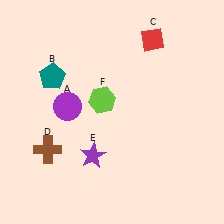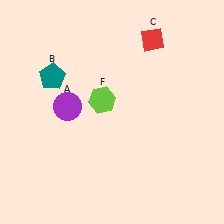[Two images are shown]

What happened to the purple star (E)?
The purple star (E) was removed in Image 2. It was in the bottom-left area of Image 1.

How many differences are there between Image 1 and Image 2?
There are 2 differences between the two images.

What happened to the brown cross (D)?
The brown cross (D) was removed in Image 2. It was in the bottom-left area of Image 1.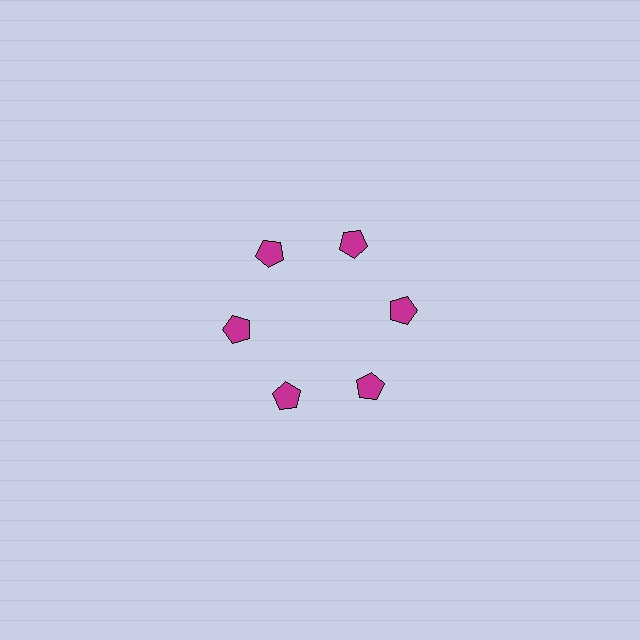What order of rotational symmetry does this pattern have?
This pattern has 6-fold rotational symmetry.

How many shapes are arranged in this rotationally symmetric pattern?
There are 6 shapes, arranged in 6 groups of 1.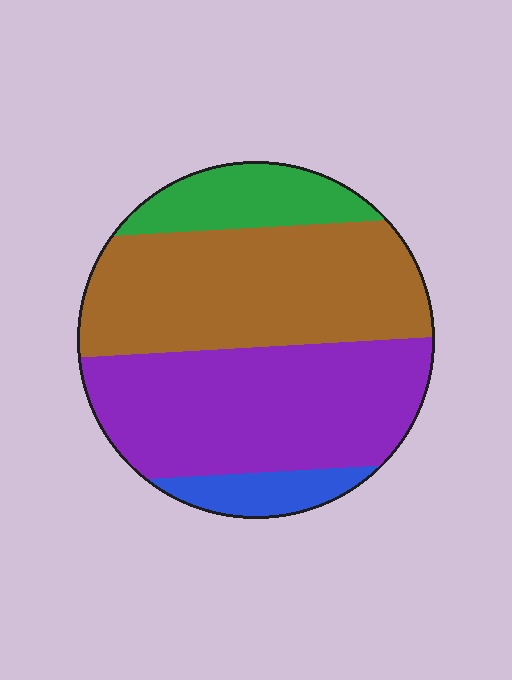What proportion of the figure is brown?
Brown takes up about two fifths (2/5) of the figure.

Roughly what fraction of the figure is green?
Green covers about 15% of the figure.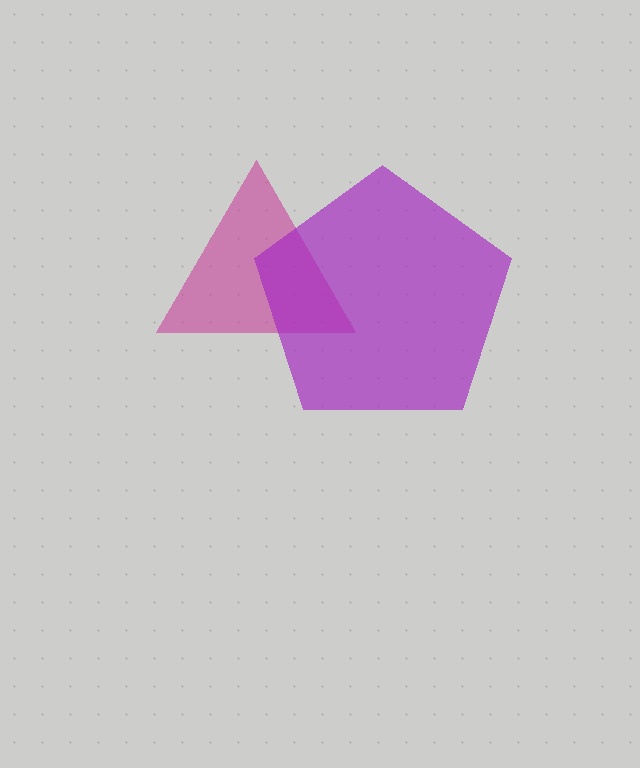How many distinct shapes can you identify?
There are 2 distinct shapes: a magenta triangle, a purple pentagon.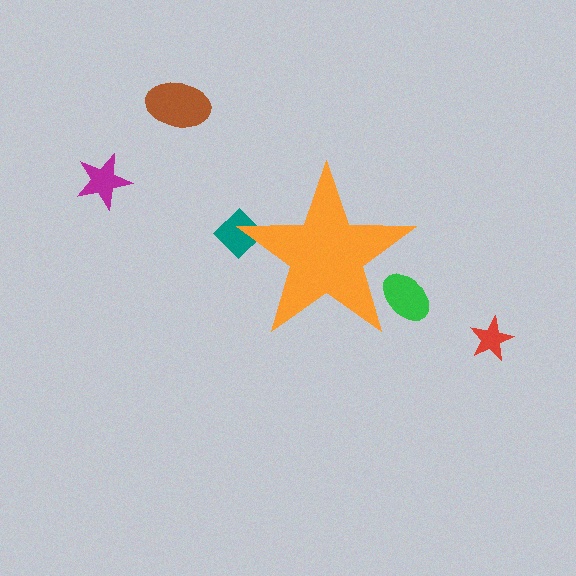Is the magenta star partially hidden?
No, the magenta star is fully visible.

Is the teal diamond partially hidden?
Yes, the teal diamond is partially hidden behind the orange star.